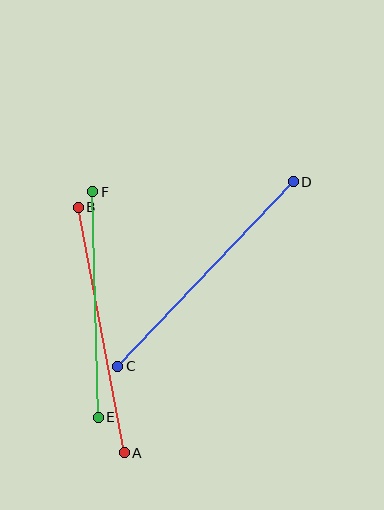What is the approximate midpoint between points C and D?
The midpoint is at approximately (205, 274) pixels.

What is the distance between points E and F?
The distance is approximately 225 pixels.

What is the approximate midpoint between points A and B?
The midpoint is at approximately (101, 330) pixels.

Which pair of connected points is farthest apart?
Points C and D are farthest apart.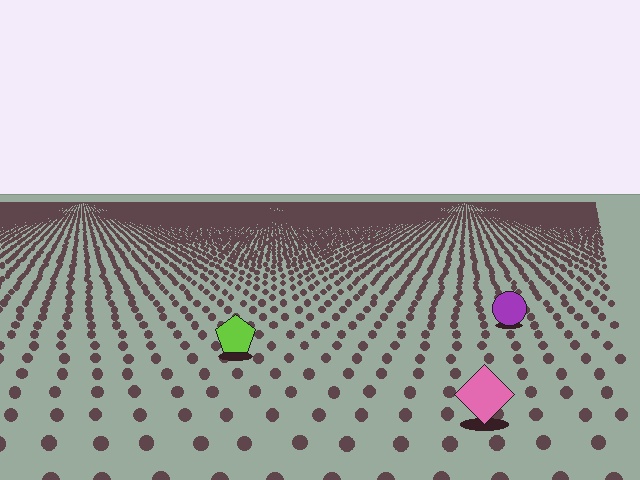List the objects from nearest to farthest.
From nearest to farthest: the pink diamond, the lime pentagon, the purple circle.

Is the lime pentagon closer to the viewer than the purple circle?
Yes. The lime pentagon is closer — you can tell from the texture gradient: the ground texture is coarser near it.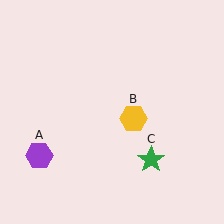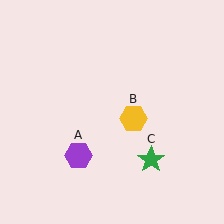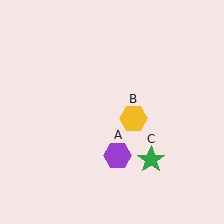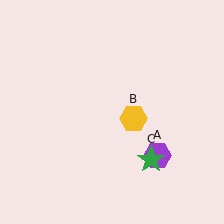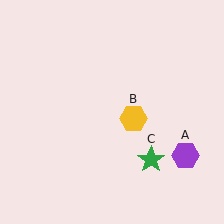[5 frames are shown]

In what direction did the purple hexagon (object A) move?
The purple hexagon (object A) moved right.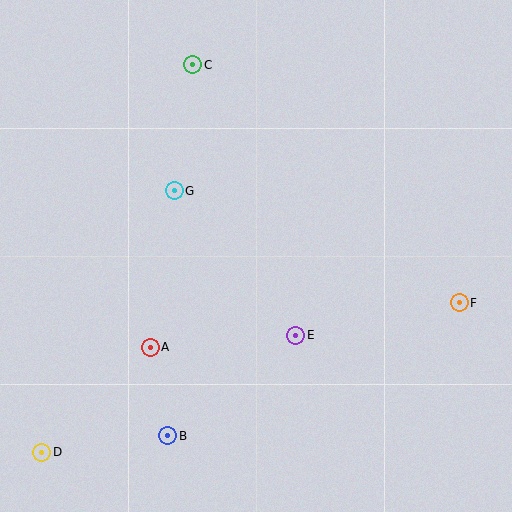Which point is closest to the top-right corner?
Point F is closest to the top-right corner.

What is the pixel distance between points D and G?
The distance between D and G is 293 pixels.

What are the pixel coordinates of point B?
Point B is at (168, 436).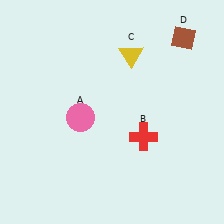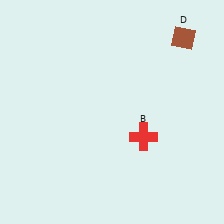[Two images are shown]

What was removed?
The pink circle (A), the yellow triangle (C) were removed in Image 2.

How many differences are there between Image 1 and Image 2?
There are 2 differences between the two images.